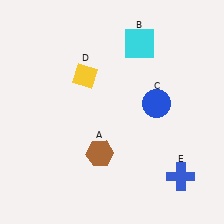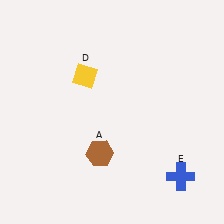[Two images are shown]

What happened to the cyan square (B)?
The cyan square (B) was removed in Image 2. It was in the top-right area of Image 1.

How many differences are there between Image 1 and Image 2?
There are 2 differences between the two images.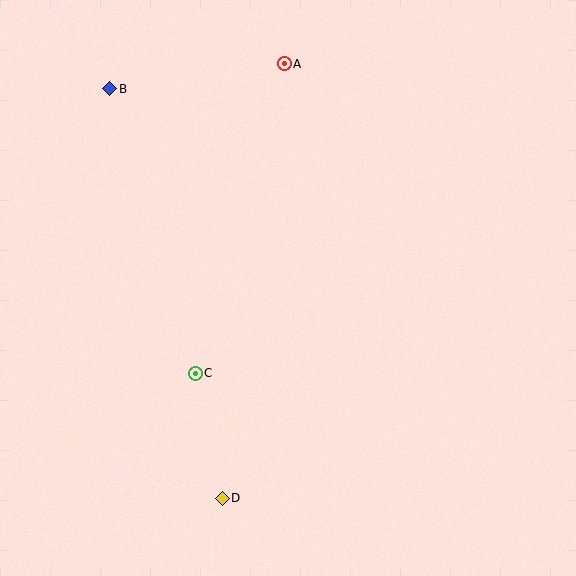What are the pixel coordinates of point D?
Point D is at (222, 498).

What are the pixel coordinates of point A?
Point A is at (284, 64).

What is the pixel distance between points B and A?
The distance between B and A is 176 pixels.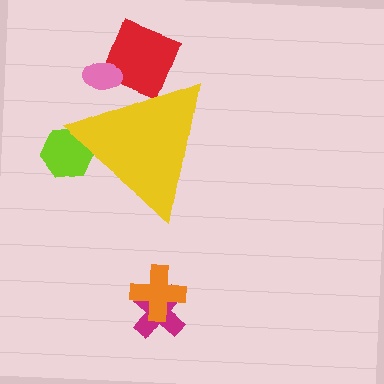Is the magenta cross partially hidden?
No, the magenta cross is fully visible.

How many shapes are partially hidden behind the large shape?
3 shapes are partially hidden.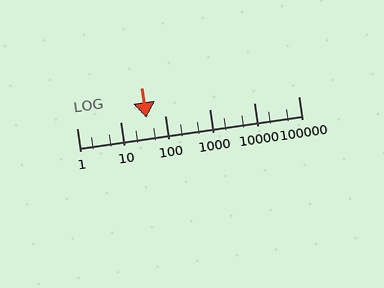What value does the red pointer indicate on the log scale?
The pointer indicates approximately 38.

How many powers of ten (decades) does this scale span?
The scale spans 5 decades, from 1 to 100000.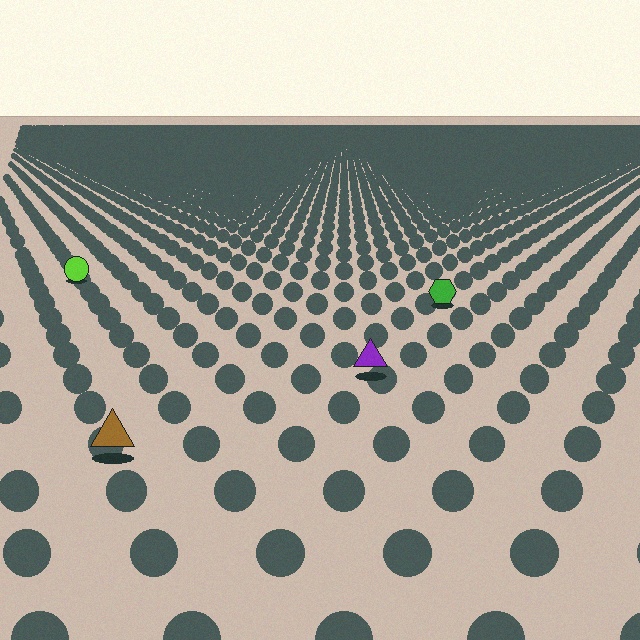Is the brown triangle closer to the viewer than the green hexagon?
Yes. The brown triangle is closer — you can tell from the texture gradient: the ground texture is coarser near it.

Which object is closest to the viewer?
The brown triangle is closest. The texture marks near it are larger and more spread out.